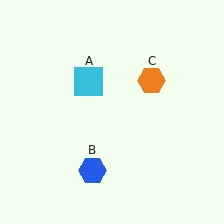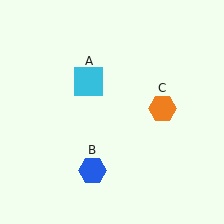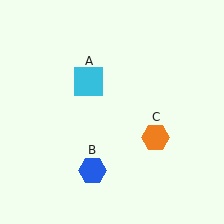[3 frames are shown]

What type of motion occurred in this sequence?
The orange hexagon (object C) rotated clockwise around the center of the scene.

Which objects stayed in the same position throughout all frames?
Cyan square (object A) and blue hexagon (object B) remained stationary.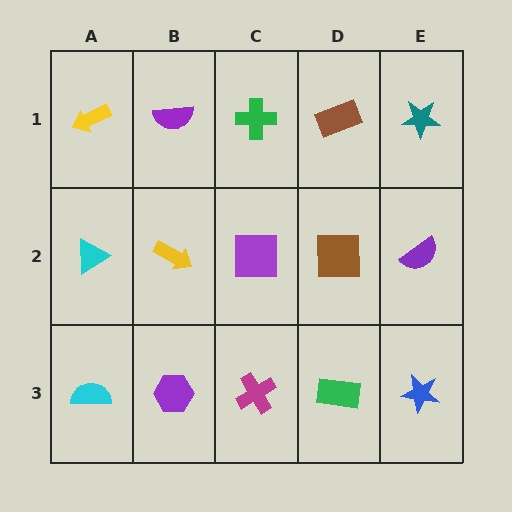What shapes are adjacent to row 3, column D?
A brown square (row 2, column D), a magenta cross (row 3, column C), a blue star (row 3, column E).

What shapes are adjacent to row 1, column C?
A purple square (row 2, column C), a purple semicircle (row 1, column B), a brown rectangle (row 1, column D).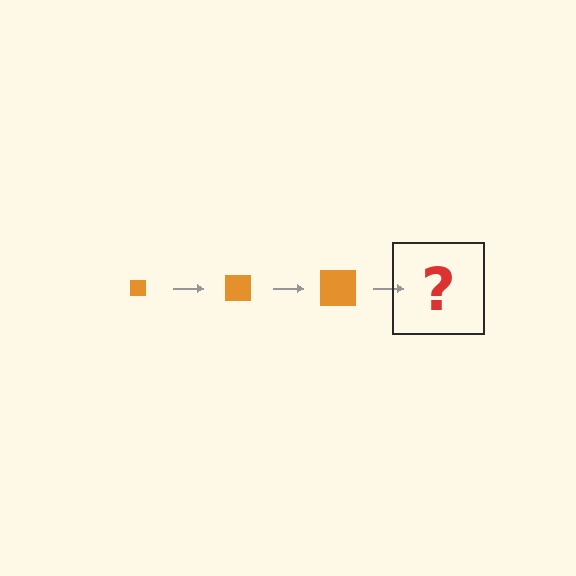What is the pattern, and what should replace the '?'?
The pattern is that the square gets progressively larger each step. The '?' should be an orange square, larger than the previous one.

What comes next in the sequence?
The next element should be an orange square, larger than the previous one.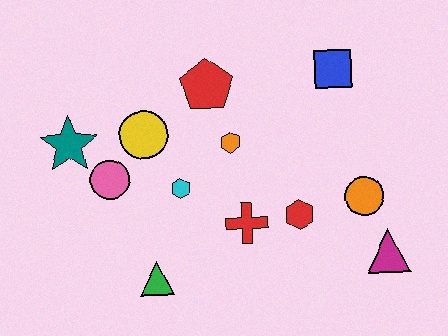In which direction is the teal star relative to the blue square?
The teal star is to the left of the blue square.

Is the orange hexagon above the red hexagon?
Yes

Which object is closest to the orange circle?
The magenta triangle is closest to the orange circle.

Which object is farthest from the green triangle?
The blue square is farthest from the green triangle.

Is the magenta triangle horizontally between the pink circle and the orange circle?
No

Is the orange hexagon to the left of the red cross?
Yes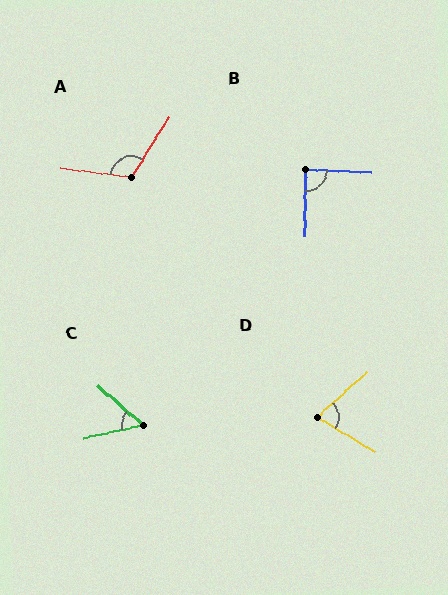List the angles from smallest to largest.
C (53°), D (72°), B (88°), A (115°).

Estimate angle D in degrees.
Approximately 72 degrees.